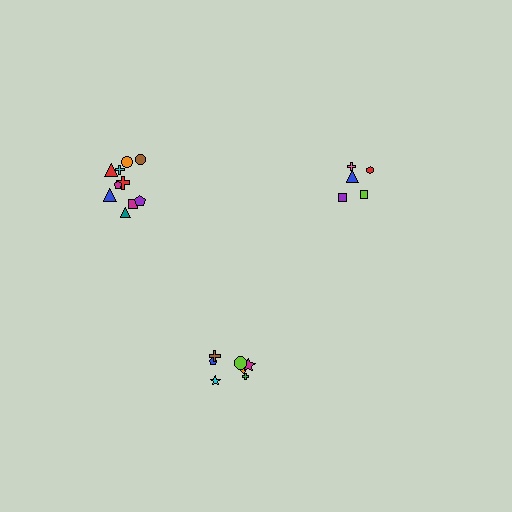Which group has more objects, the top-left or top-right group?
The top-left group.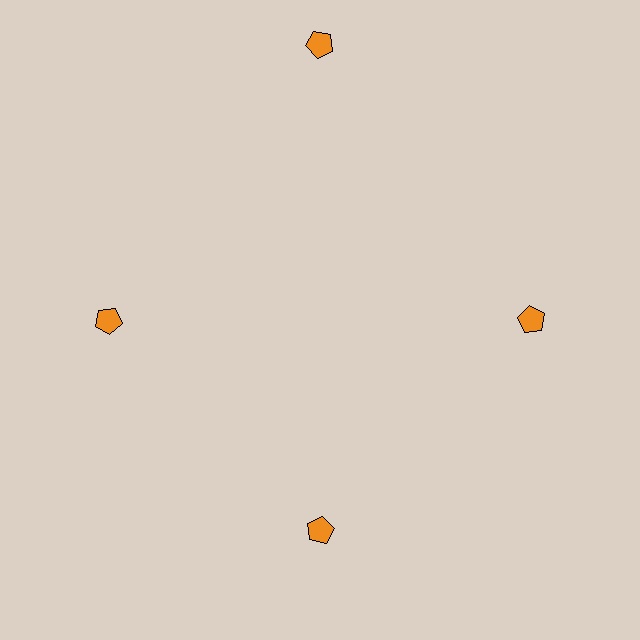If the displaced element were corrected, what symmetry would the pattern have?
It would have 4-fold rotational symmetry — the pattern would map onto itself every 90 degrees.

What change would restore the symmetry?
The symmetry would be restored by moving it inward, back onto the ring so that all 4 pentagons sit at equal angles and equal distance from the center.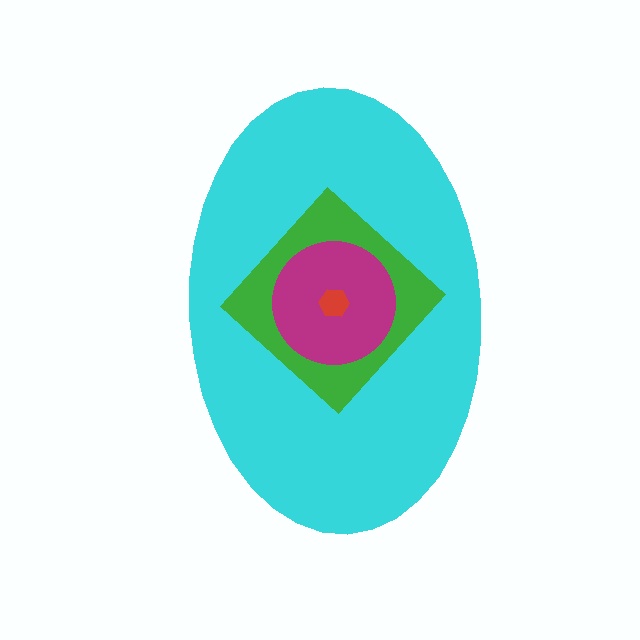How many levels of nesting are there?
4.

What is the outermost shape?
The cyan ellipse.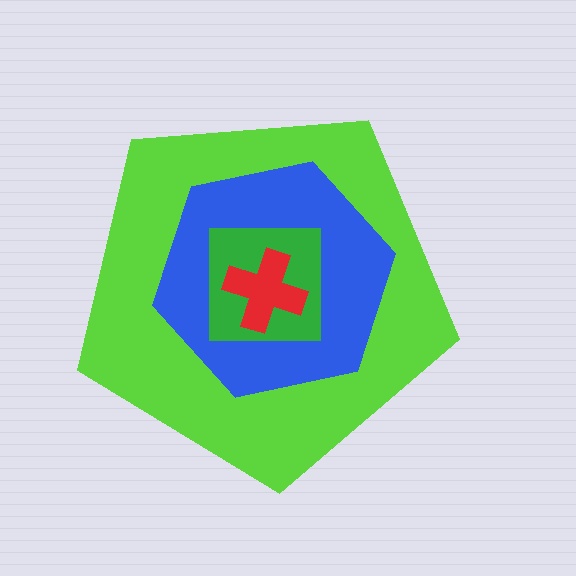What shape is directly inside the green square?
The red cross.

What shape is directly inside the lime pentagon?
The blue hexagon.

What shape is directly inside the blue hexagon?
The green square.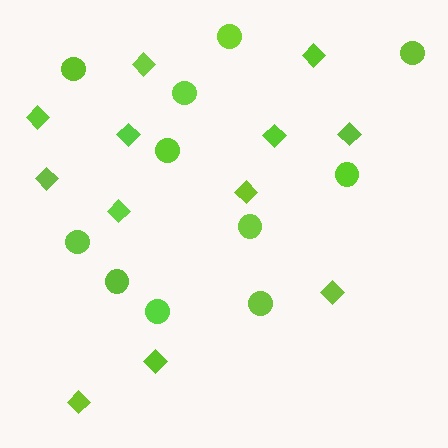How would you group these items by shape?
There are 2 groups: one group of diamonds (12) and one group of circles (11).